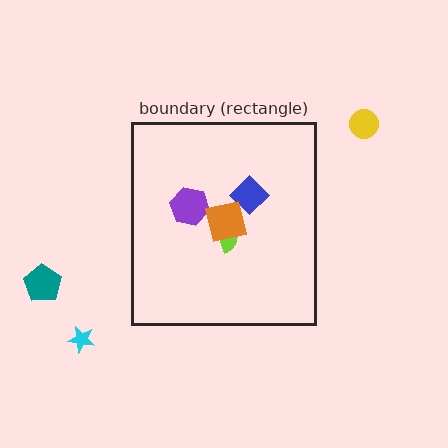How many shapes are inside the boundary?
4 inside, 3 outside.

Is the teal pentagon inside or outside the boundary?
Outside.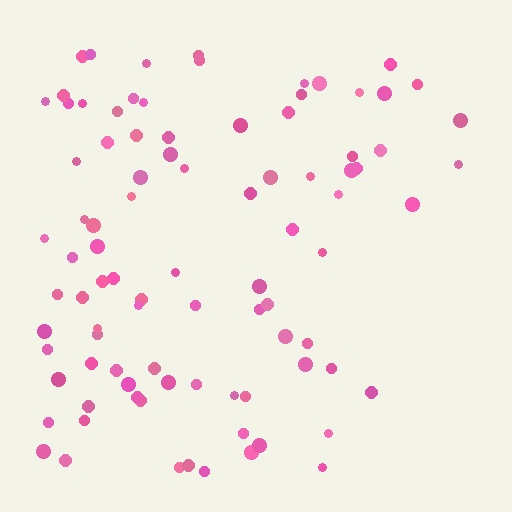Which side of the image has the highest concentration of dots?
The left.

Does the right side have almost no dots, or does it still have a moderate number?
Still a moderate number, just noticeably fewer than the left.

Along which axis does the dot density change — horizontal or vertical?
Horizontal.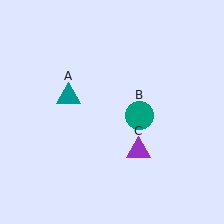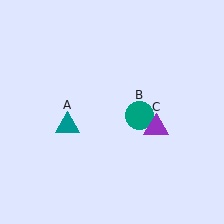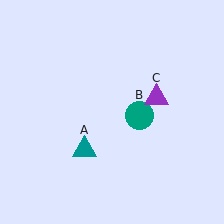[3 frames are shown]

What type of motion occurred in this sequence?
The teal triangle (object A), purple triangle (object C) rotated counterclockwise around the center of the scene.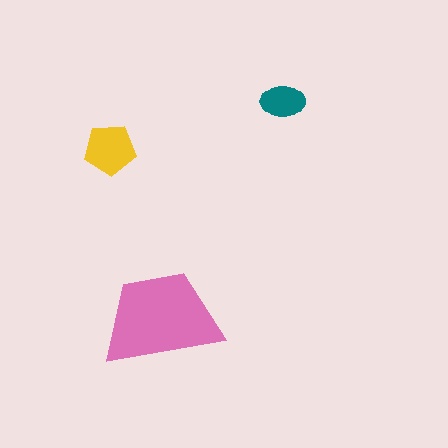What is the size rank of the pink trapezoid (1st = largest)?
1st.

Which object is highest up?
The teal ellipse is topmost.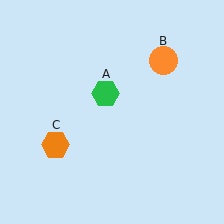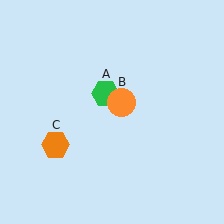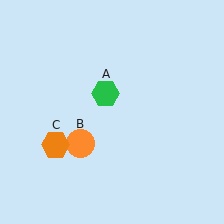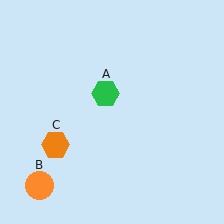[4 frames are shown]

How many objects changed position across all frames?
1 object changed position: orange circle (object B).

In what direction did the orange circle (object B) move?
The orange circle (object B) moved down and to the left.